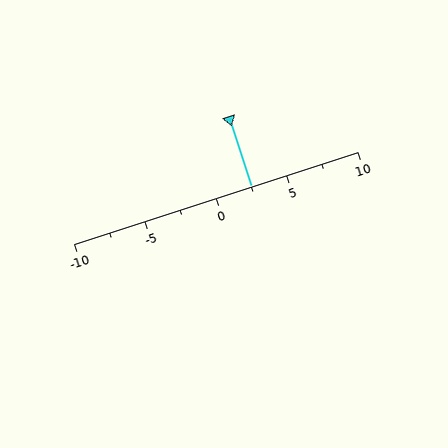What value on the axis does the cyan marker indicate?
The marker indicates approximately 2.5.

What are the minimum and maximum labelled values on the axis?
The axis runs from -10 to 10.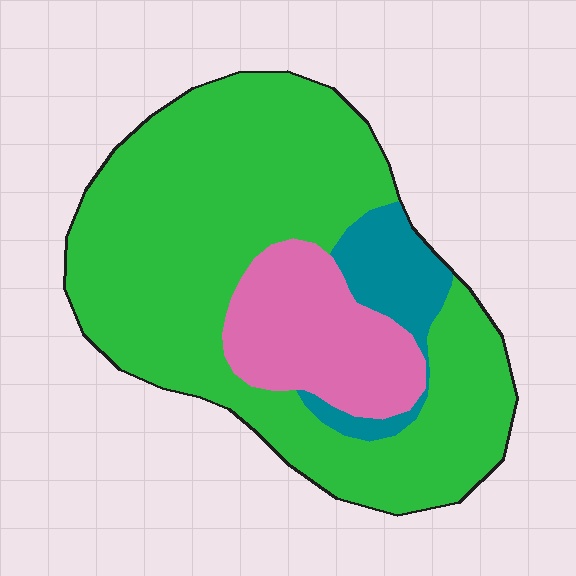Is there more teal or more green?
Green.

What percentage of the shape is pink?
Pink covers roughly 20% of the shape.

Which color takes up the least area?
Teal, at roughly 10%.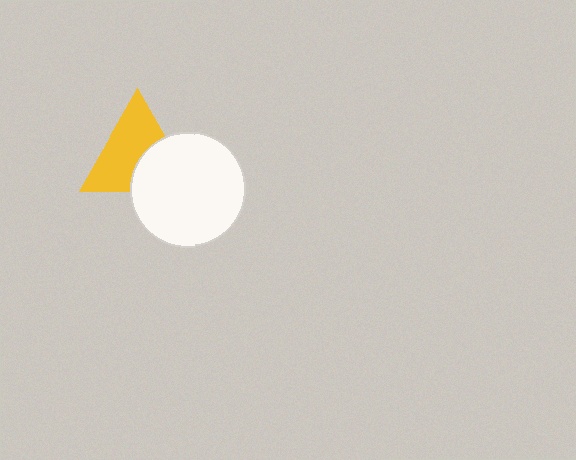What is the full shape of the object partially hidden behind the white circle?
The partially hidden object is a yellow triangle.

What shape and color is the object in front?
The object in front is a white circle.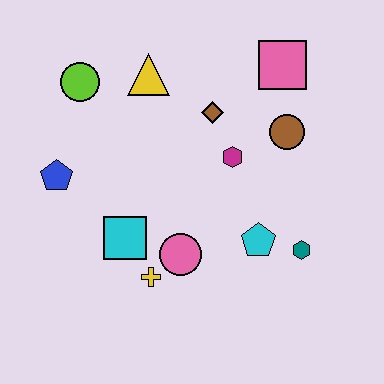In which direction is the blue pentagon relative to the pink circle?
The blue pentagon is to the left of the pink circle.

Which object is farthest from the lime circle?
The teal hexagon is farthest from the lime circle.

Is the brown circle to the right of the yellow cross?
Yes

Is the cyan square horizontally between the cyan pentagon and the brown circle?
No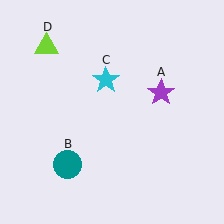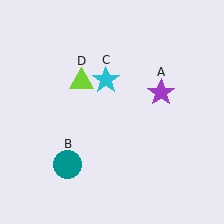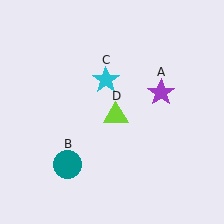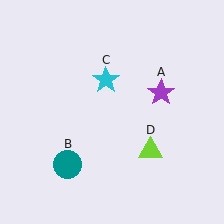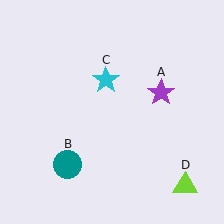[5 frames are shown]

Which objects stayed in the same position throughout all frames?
Purple star (object A) and teal circle (object B) and cyan star (object C) remained stationary.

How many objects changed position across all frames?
1 object changed position: lime triangle (object D).